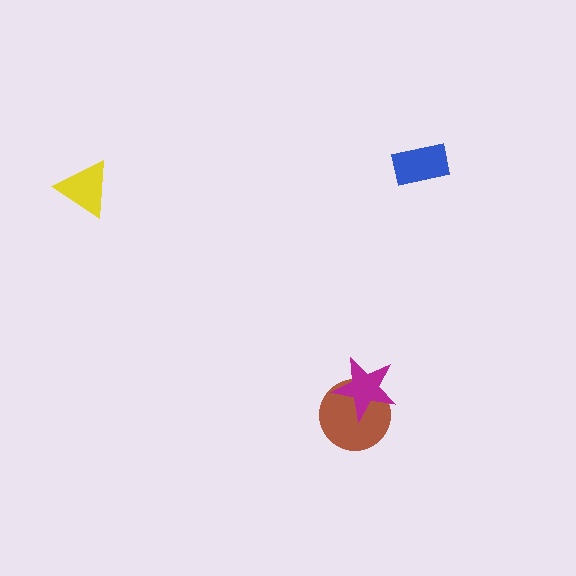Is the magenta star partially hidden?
No, no other shape covers it.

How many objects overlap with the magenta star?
1 object overlaps with the magenta star.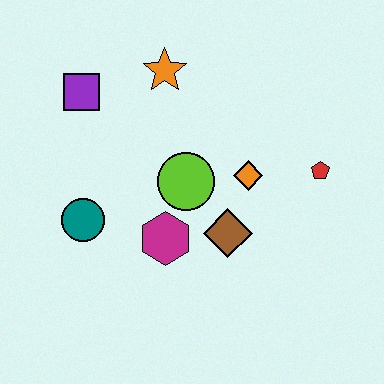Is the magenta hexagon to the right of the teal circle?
Yes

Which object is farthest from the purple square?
The red pentagon is farthest from the purple square.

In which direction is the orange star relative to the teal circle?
The orange star is above the teal circle.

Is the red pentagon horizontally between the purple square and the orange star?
No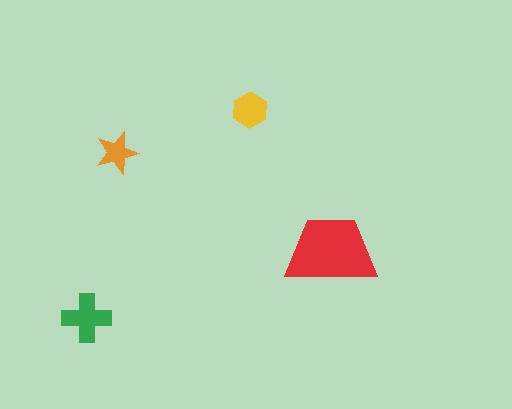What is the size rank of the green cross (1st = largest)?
2nd.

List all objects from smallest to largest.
The orange star, the yellow hexagon, the green cross, the red trapezoid.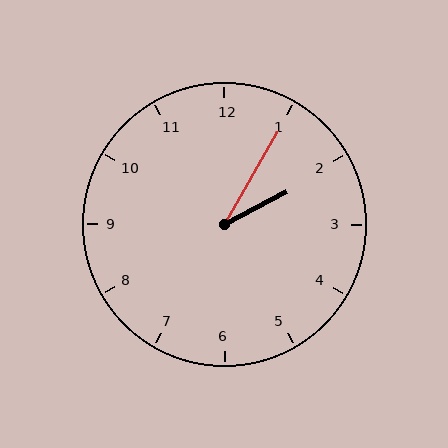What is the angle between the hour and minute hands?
Approximately 32 degrees.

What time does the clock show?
2:05.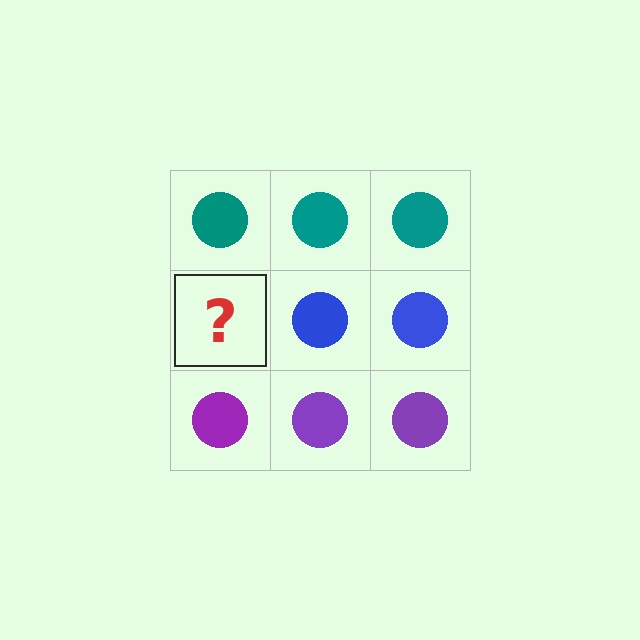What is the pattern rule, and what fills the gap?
The rule is that each row has a consistent color. The gap should be filled with a blue circle.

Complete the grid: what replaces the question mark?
The question mark should be replaced with a blue circle.